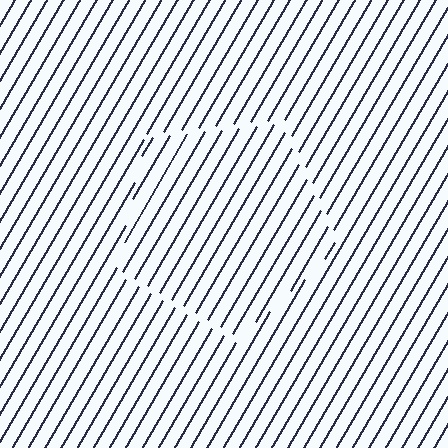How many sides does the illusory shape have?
5 sides — the line-ends trace a pentagon.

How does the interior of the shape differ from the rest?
The interior of the shape contains the same grating, shifted by half a period — the contour is defined by the phase discontinuity where line-ends from the inner and outer gratings abut.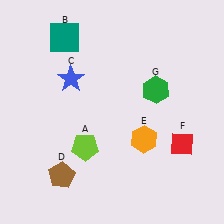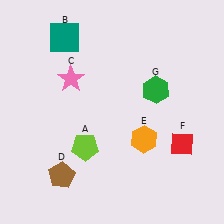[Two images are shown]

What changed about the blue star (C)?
In Image 1, C is blue. In Image 2, it changed to pink.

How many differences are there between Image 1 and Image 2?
There is 1 difference between the two images.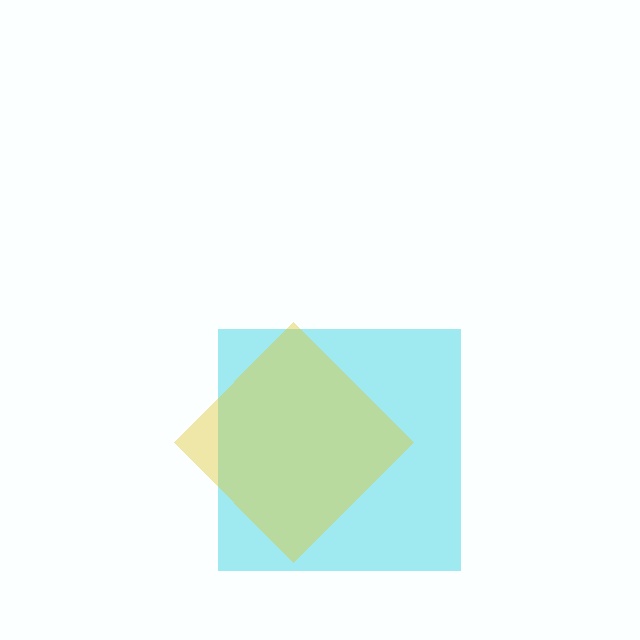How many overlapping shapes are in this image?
There are 2 overlapping shapes in the image.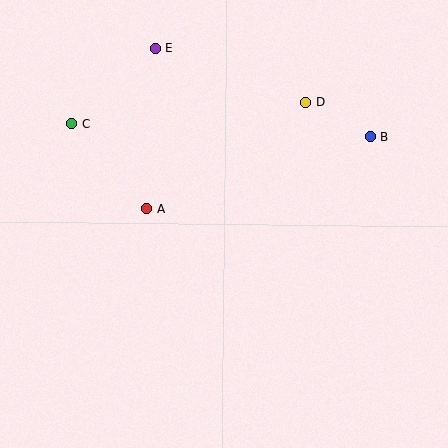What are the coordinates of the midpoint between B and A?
The midpoint between B and A is at (259, 173).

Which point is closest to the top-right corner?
Point B is closest to the top-right corner.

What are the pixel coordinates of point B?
Point B is at (370, 137).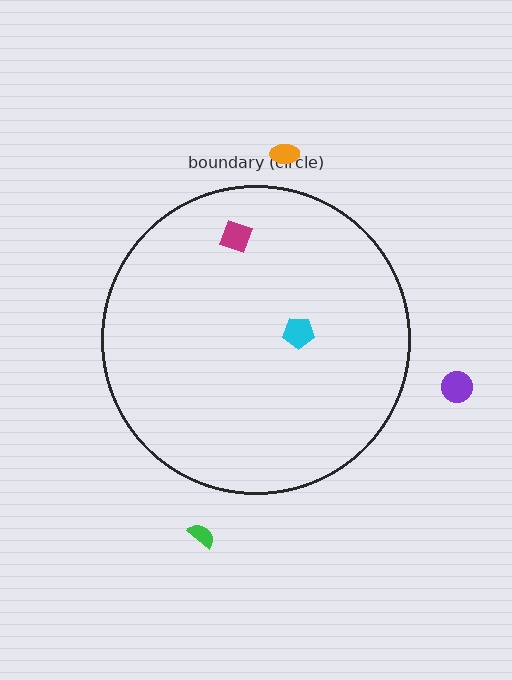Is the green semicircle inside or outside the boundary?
Outside.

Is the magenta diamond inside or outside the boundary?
Inside.